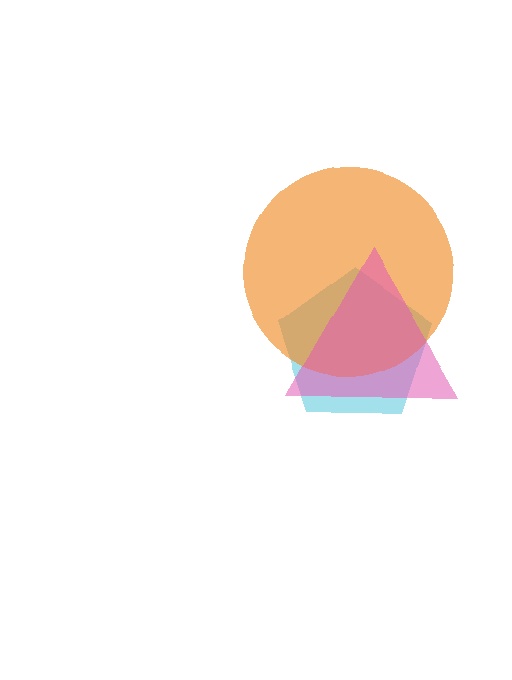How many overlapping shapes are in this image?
There are 3 overlapping shapes in the image.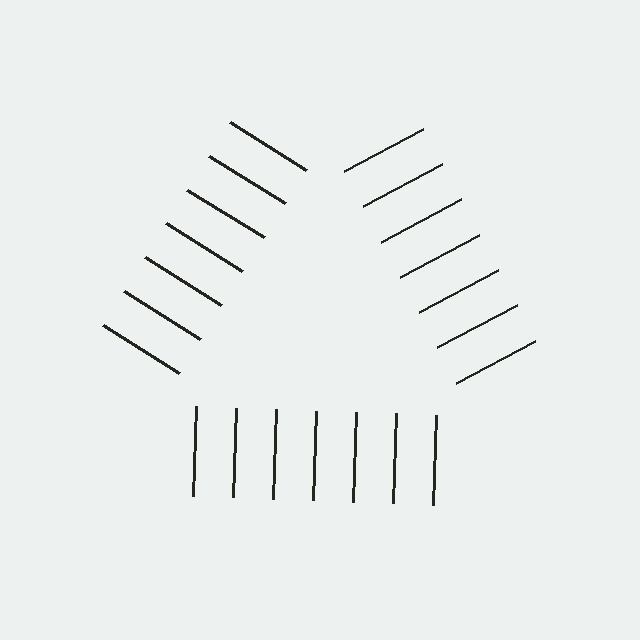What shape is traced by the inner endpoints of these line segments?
An illusory triangle — the line segments terminate on its edges but no continuous stroke is drawn.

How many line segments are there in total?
21 — 7 along each of the 3 edges.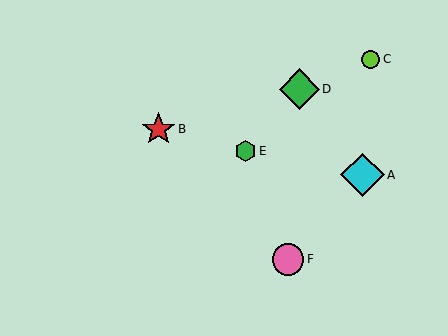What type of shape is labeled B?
Shape B is a red star.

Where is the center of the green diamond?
The center of the green diamond is at (299, 89).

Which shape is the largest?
The cyan diamond (labeled A) is the largest.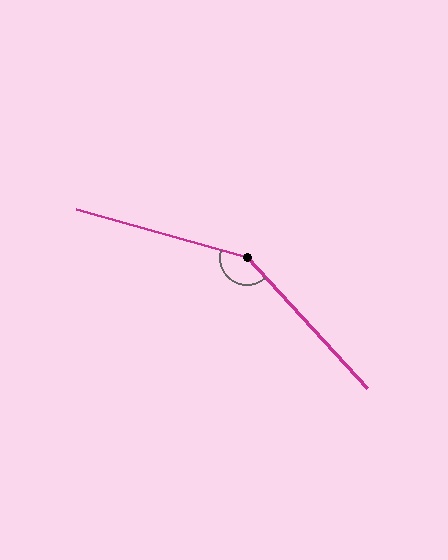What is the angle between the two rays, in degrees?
Approximately 148 degrees.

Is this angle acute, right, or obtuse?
It is obtuse.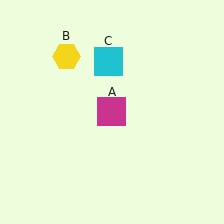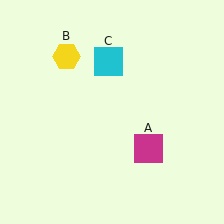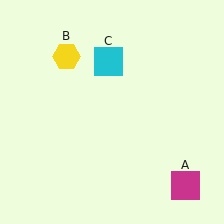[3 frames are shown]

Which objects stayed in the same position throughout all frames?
Yellow hexagon (object B) and cyan square (object C) remained stationary.